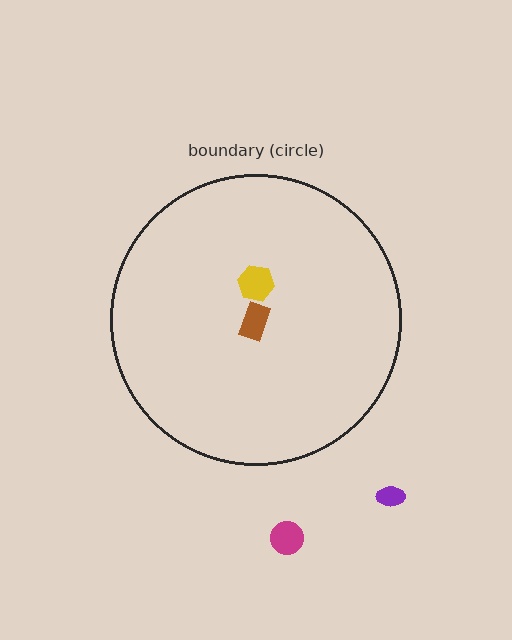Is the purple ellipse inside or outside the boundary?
Outside.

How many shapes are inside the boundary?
2 inside, 2 outside.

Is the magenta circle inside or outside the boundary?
Outside.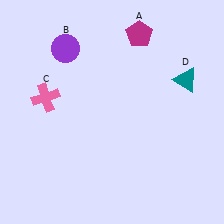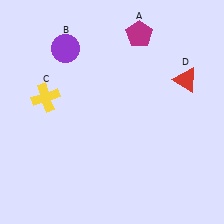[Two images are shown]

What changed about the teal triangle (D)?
In Image 1, D is teal. In Image 2, it changed to red.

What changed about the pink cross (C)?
In Image 1, C is pink. In Image 2, it changed to yellow.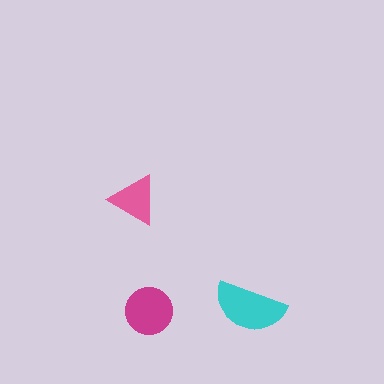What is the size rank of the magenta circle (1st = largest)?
2nd.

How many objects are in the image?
There are 3 objects in the image.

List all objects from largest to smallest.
The cyan semicircle, the magenta circle, the pink triangle.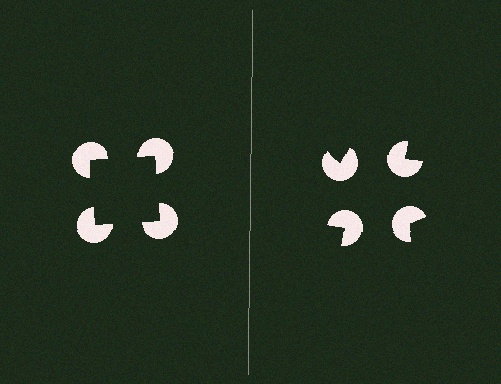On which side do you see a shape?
An illusory square appears on the left side. On the right side the wedge cuts are rotated, so no coherent shape forms.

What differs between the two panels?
The pac-man discs are positioned identically on both sides; only the wedge orientations differ. On the left they align to a square; on the right they are misaligned.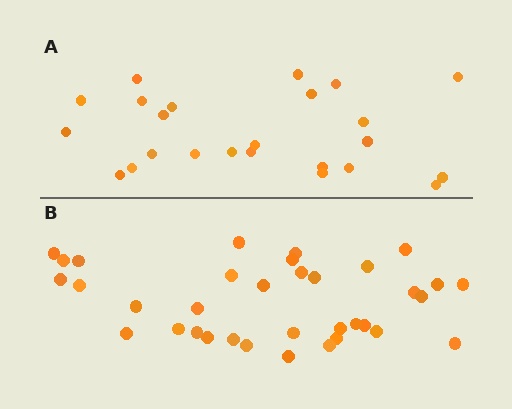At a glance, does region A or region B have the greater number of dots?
Region B (the bottom region) has more dots.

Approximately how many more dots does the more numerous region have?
Region B has roughly 12 or so more dots than region A.